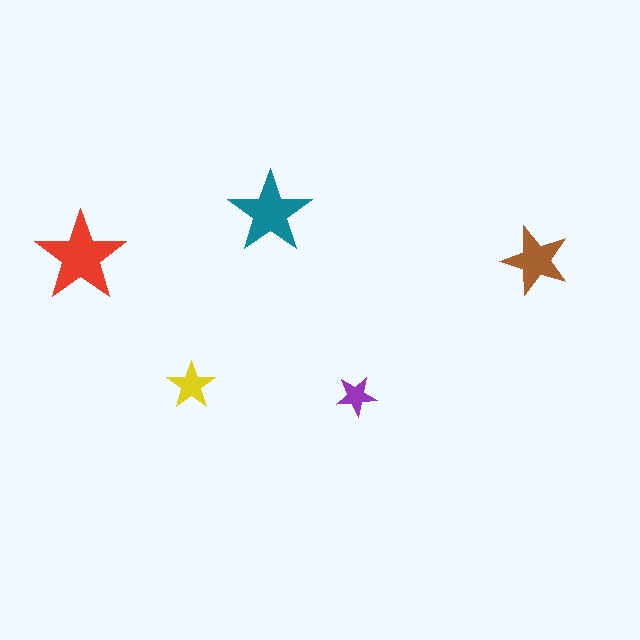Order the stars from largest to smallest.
the red one, the teal one, the brown one, the yellow one, the purple one.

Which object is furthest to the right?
The brown star is rightmost.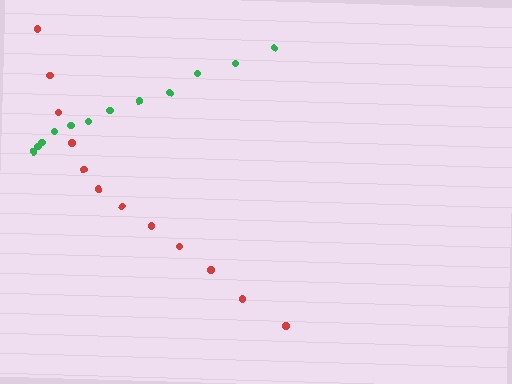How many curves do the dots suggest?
There are 2 distinct paths.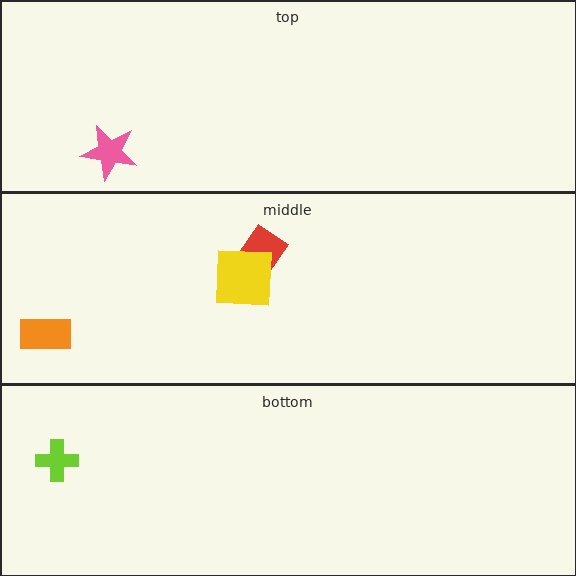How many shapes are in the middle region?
3.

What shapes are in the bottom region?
The lime cross.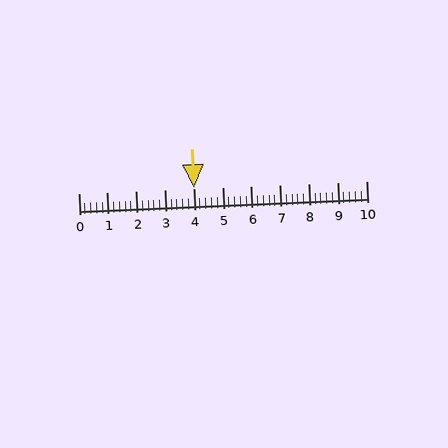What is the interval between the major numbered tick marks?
The major tick marks are spaced 1 units apart.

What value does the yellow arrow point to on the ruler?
The yellow arrow points to approximately 4.0.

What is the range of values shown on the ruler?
The ruler shows values from 0 to 10.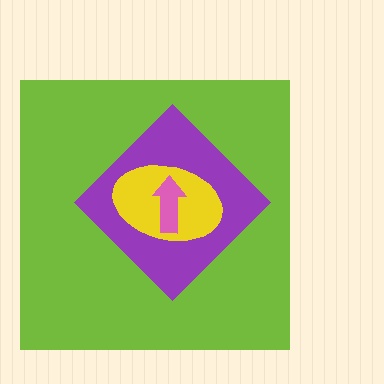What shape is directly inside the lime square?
The purple diamond.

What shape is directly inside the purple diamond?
The yellow ellipse.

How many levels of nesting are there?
4.